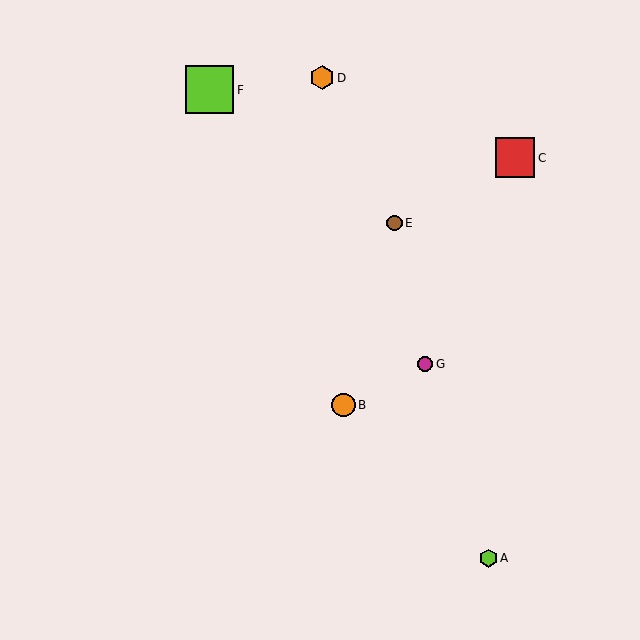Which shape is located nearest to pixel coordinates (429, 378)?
The magenta circle (labeled G) at (425, 364) is nearest to that location.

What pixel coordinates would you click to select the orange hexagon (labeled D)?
Click at (322, 78) to select the orange hexagon D.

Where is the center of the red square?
The center of the red square is at (515, 158).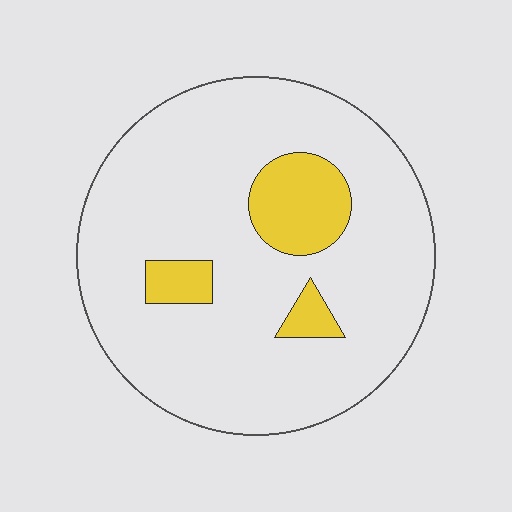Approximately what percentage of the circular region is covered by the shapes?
Approximately 15%.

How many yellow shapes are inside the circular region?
3.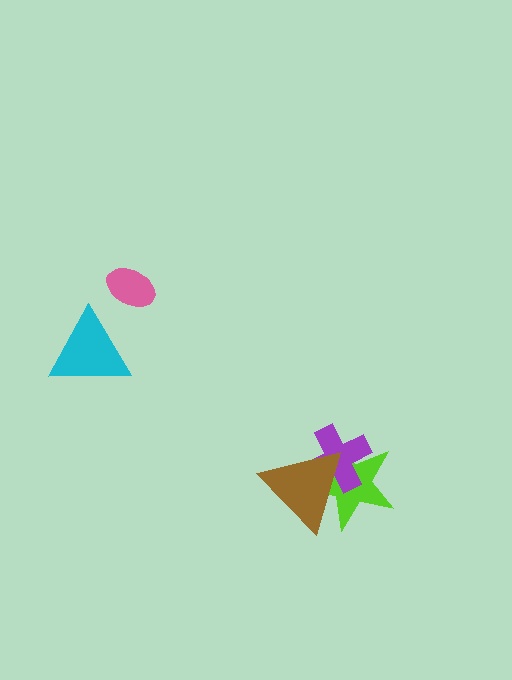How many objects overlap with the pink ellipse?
0 objects overlap with the pink ellipse.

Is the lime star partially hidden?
Yes, it is partially covered by another shape.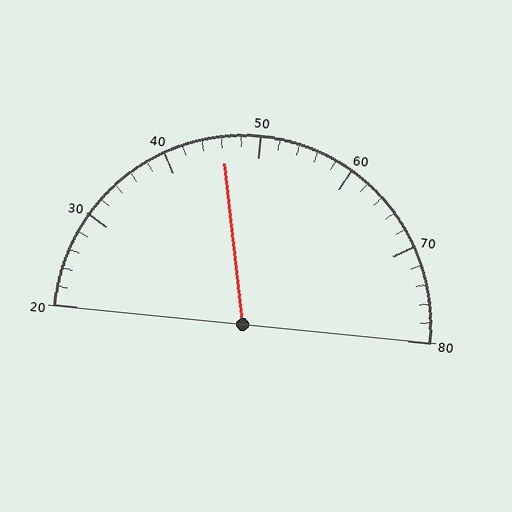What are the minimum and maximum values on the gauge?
The gauge ranges from 20 to 80.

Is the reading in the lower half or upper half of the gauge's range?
The reading is in the lower half of the range (20 to 80).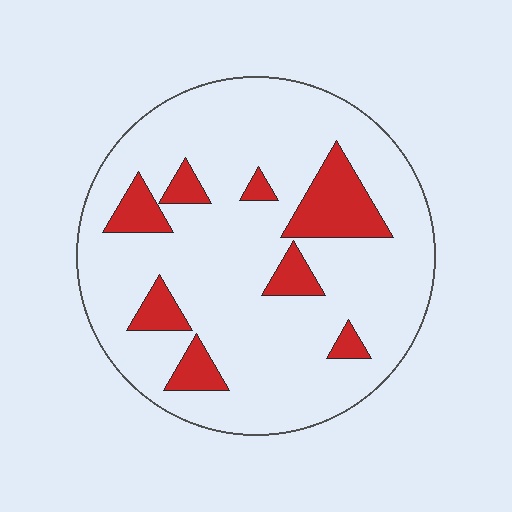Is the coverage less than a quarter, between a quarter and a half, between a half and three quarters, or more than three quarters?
Less than a quarter.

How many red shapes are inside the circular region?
8.